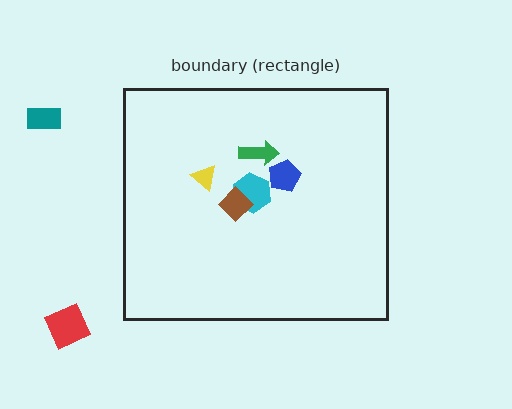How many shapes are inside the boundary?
5 inside, 2 outside.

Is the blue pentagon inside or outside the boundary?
Inside.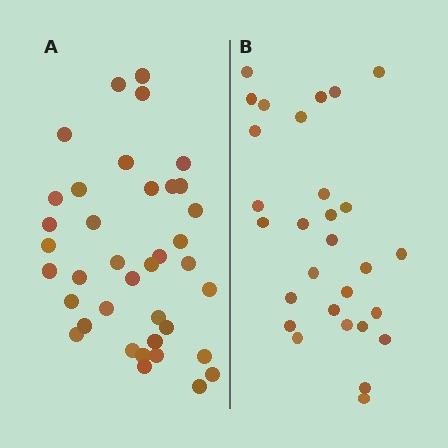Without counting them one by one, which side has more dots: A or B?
Region A (the left region) has more dots.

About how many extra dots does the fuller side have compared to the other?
Region A has roughly 8 or so more dots than region B.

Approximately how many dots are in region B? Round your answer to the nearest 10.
About 30 dots. (The exact count is 29, which rounds to 30.)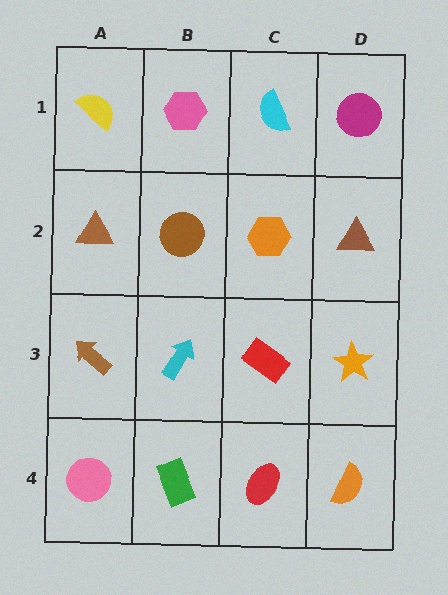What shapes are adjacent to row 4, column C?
A red rectangle (row 3, column C), a green rectangle (row 4, column B), an orange semicircle (row 4, column D).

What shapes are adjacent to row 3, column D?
A brown triangle (row 2, column D), an orange semicircle (row 4, column D), a red rectangle (row 3, column C).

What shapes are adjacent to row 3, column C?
An orange hexagon (row 2, column C), a red ellipse (row 4, column C), a cyan arrow (row 3, column B), an orange star (row 3, column D).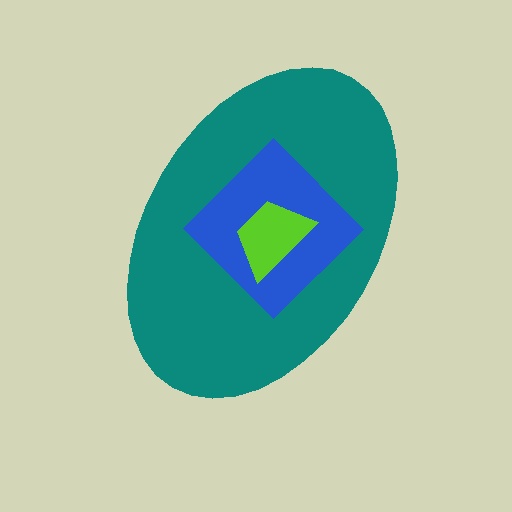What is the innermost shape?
The lime trapezoid.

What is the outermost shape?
The teal ellipse.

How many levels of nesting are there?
3.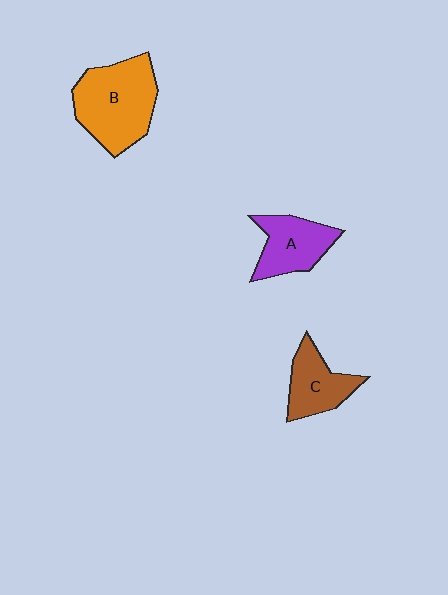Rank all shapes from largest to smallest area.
From largest to smallest: B (orange), A (purple), C (brown).